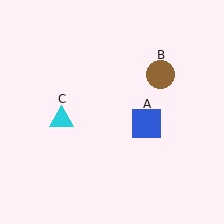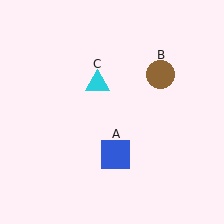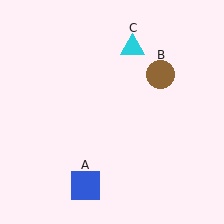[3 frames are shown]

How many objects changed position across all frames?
2 objects changed position: blue square (object A), cyan triangle (object C).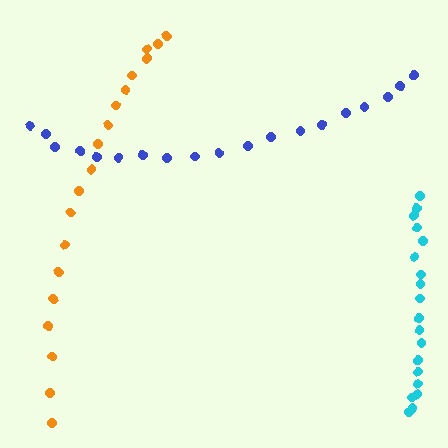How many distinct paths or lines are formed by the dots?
There are 3 distinct paths.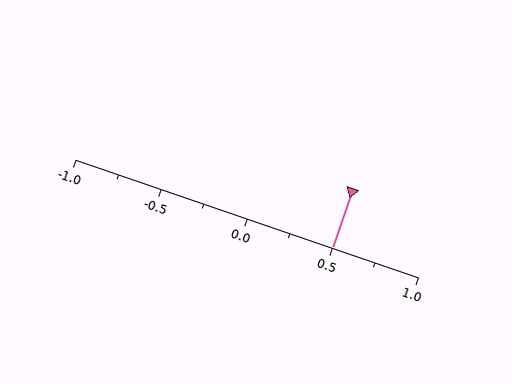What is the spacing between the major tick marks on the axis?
The major ticks are spaced 0.5 apart.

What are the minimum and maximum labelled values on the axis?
The axis runs from -1.0 to 1.0.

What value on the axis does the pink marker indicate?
The marker indicates approximately 0.5.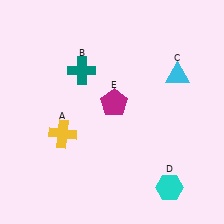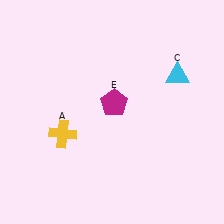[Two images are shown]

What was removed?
The teal cross (B), the cyan hexagon (D) were removed in Image 2.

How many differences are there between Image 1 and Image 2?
There are 2 differences between the two images.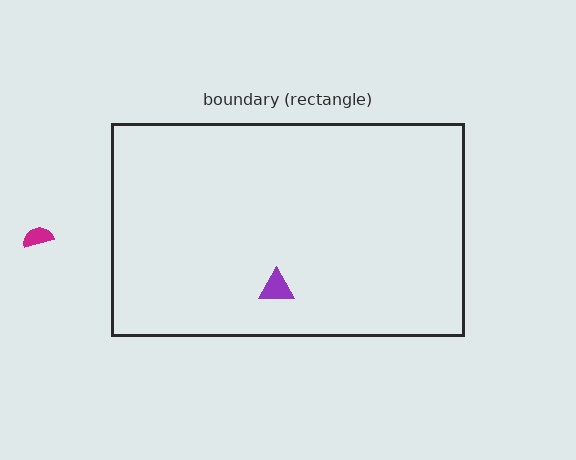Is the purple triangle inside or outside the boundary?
Inside.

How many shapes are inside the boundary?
1 inside, 1 outside.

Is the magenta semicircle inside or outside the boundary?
Outside.